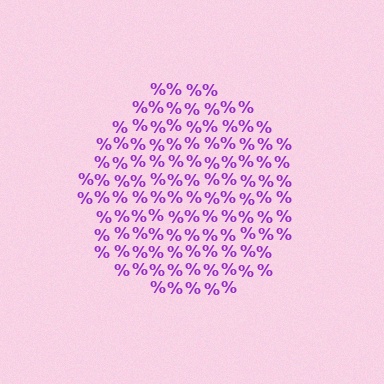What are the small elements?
The small elements are percent signs.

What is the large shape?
The large shape is a circle.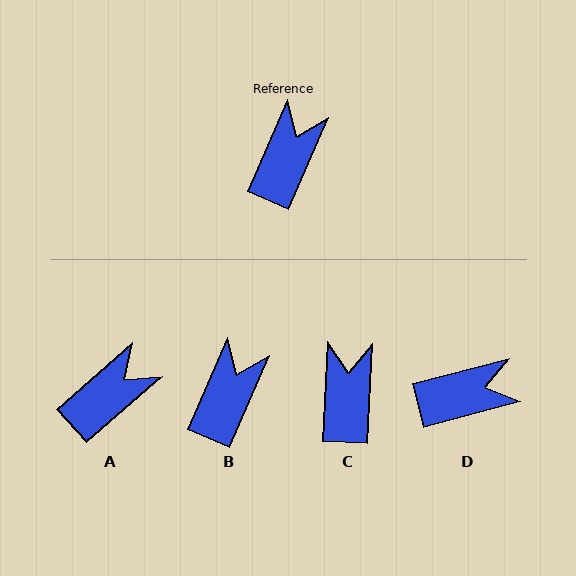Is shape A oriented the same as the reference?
No, it is off by about 25 degrees.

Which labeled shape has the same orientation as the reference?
B.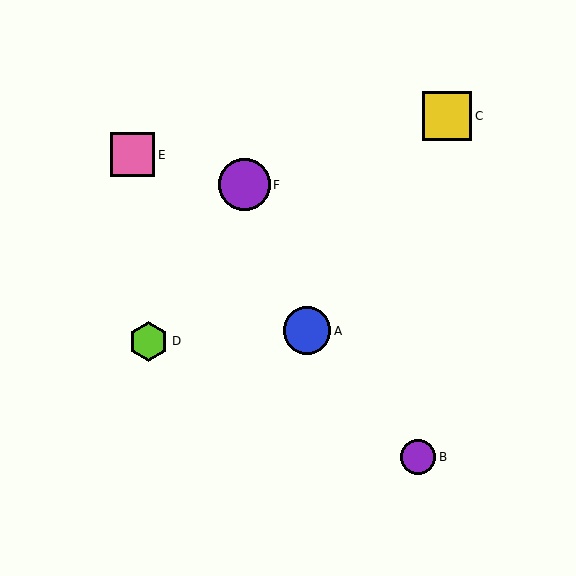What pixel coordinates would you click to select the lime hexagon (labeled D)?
Click at (149, 341) to select the lime hexagon D.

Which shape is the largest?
The purple circle (labeled F) is the largest.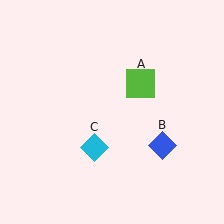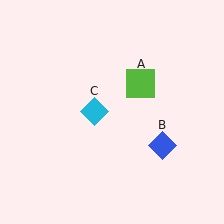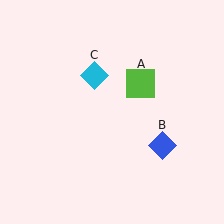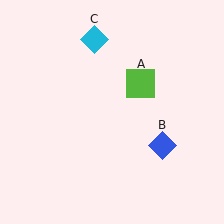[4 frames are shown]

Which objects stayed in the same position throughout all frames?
Lime square (object A) and blue diamond (object B) remained stationary.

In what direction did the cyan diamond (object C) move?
The cyan diamond (object C) moved up.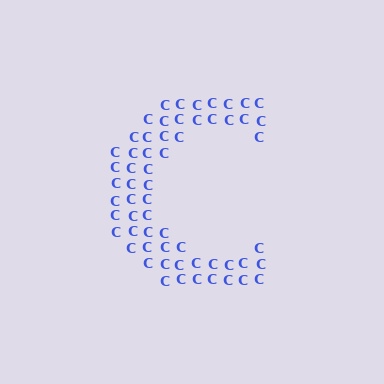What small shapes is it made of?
It is made of small letter C's.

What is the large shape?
The large shape is the letter C.